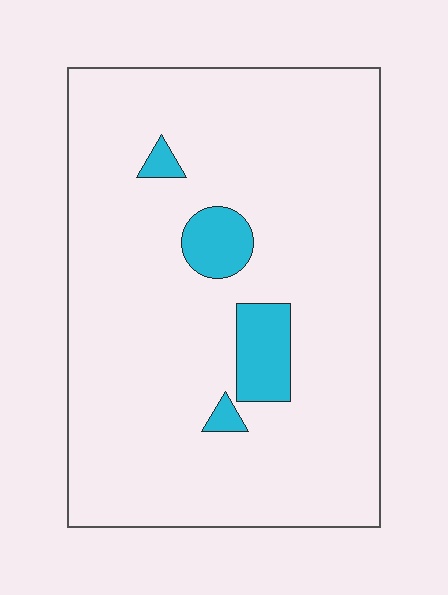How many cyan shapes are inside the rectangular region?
4.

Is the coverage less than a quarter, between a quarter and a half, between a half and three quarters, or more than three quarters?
Less than a quarter.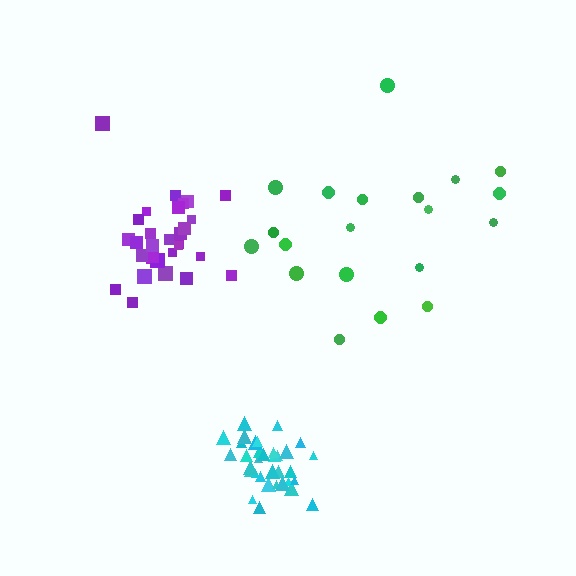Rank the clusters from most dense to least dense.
cyan, purple, green.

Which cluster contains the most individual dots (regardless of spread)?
Cyan (34).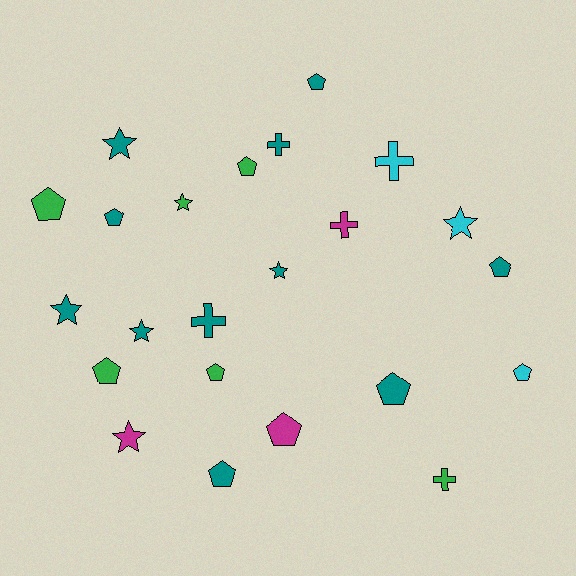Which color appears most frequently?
Teal, with 11 objects.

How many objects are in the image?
There are 23 objects.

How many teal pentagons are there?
There are 5 teal pentagons.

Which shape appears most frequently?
Pentagon, with 11 objects.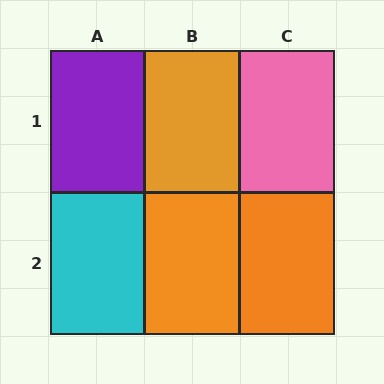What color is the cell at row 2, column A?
Cyan.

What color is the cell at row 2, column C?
Orange.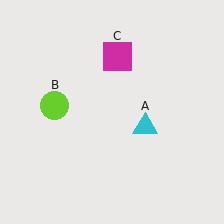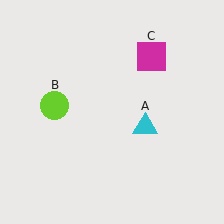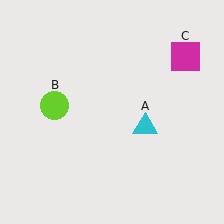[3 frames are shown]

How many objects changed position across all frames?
1 object changed position: magenta square (object C).